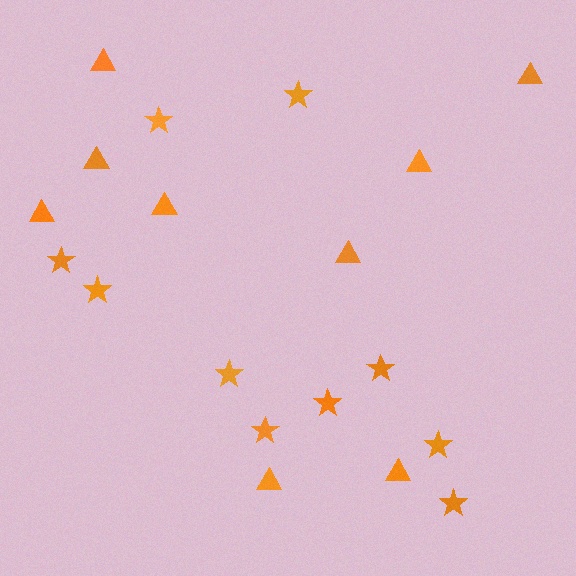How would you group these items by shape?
There are 2 groups: one group of stars (10) and one group of triangles (9).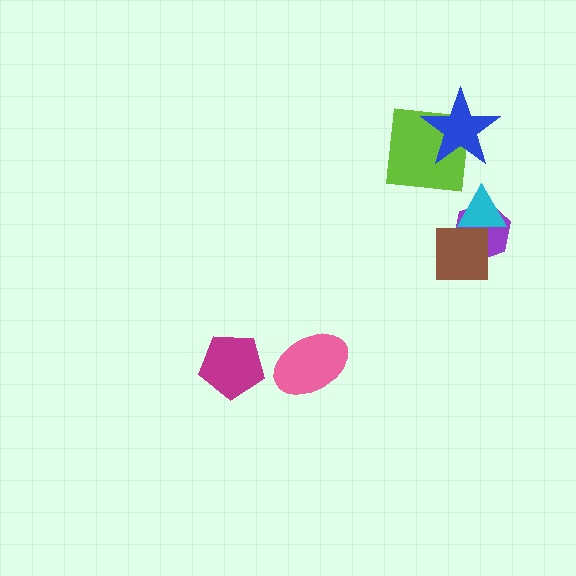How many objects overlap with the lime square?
1 object overlaps with the lime square.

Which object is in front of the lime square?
The blue star is in front of the lime square.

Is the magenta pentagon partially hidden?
No, no other shape covers it.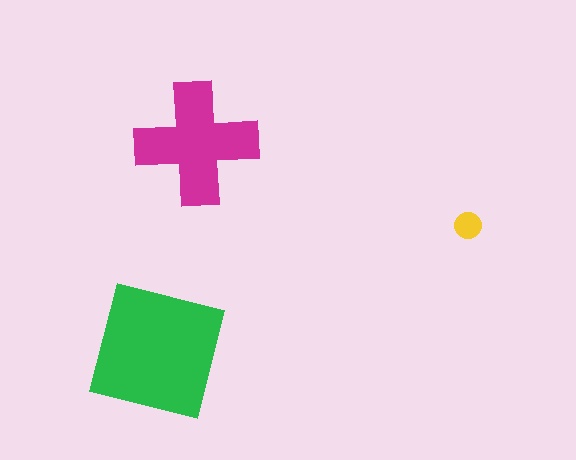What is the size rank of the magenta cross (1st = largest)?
2nd.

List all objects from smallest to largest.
The yellow circle, the magenta cross, the green square.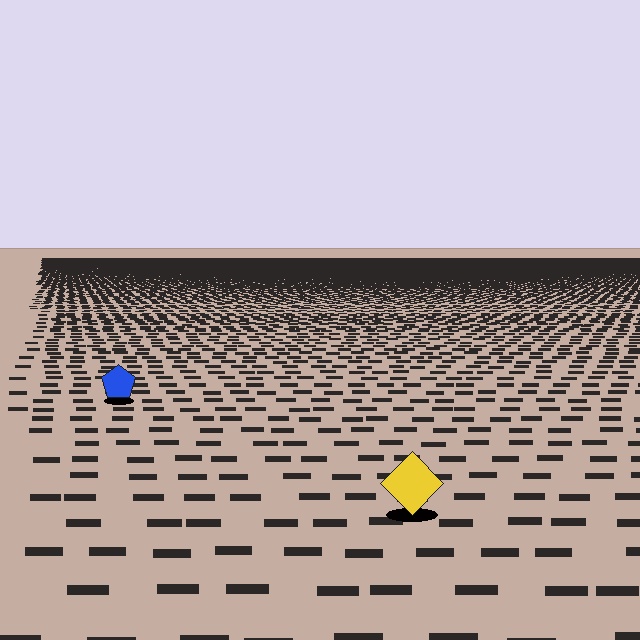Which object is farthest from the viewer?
The blue pentagon is farthest from the viewer. It appears smaller and the ground texture around it is denser.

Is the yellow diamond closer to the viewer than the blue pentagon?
Yes. The yellow diamond is closer — you can tell from the texture gradient: the ground texture is coarser near it.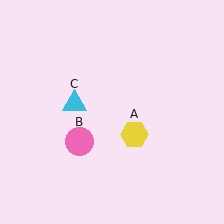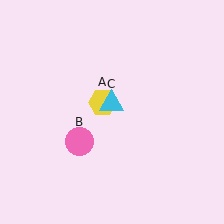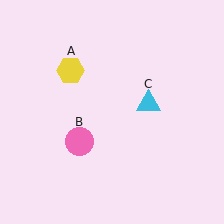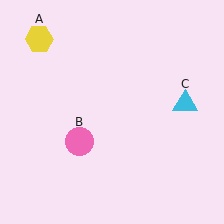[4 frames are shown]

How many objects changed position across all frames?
2 objects changed position: yellow hexagon (object A), cyan triangle (object C).